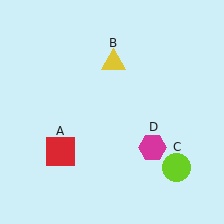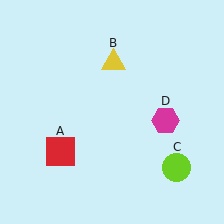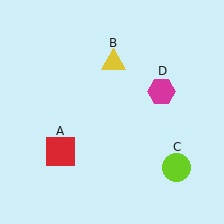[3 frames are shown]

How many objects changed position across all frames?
1 object changed position: magenta hexagon (object D).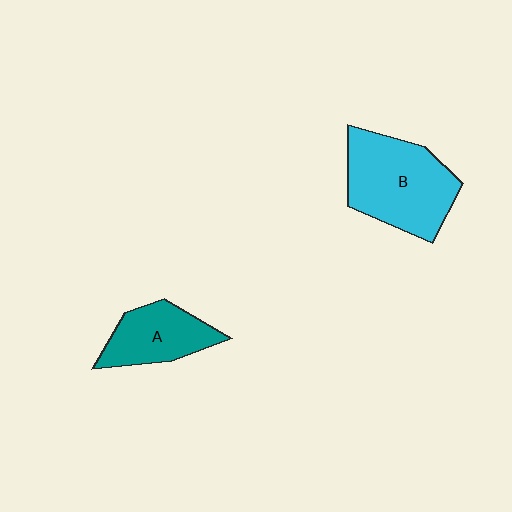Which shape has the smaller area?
Shape A (teal).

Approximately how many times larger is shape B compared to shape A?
Approximately 1.6 times.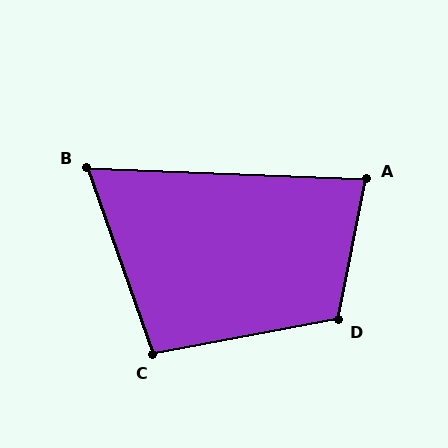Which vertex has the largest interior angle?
D, at approximately 112 degrees.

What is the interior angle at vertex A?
Approximately 81 degrees (acute).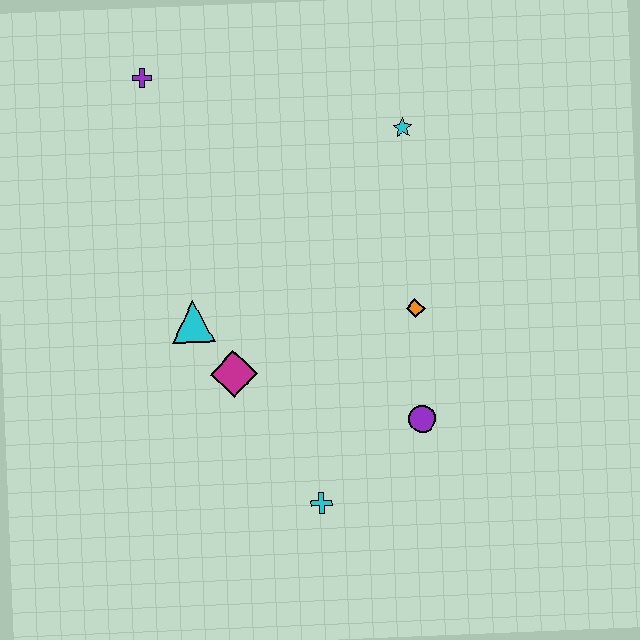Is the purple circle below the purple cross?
Yes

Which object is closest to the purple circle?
The orange diamond is closest to the purple circle.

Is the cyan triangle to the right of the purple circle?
No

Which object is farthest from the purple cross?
The cyan cross is farthest from the purple cross.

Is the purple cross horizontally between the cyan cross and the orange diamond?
No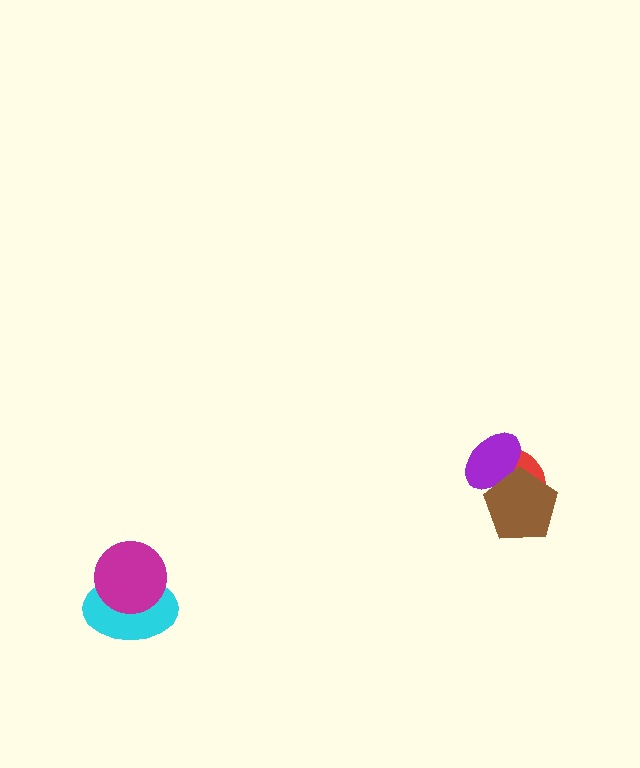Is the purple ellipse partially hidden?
Yes, it is partially covered by another shape.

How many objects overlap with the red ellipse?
2 objects overlap with the red ellipse.